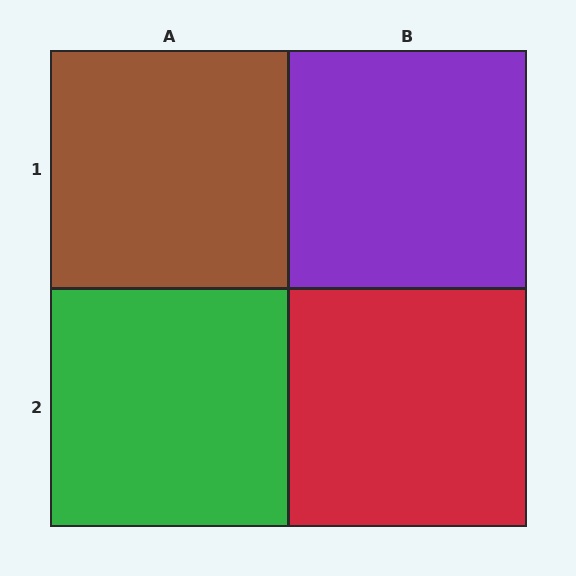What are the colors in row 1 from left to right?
Brown, purple.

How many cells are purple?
1 cell is purple.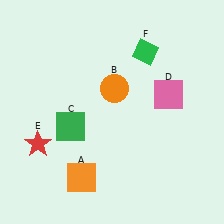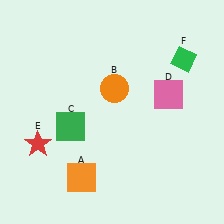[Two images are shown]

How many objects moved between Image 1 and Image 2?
1 object moved between the two images.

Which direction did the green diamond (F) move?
The green diamond (F) moved right.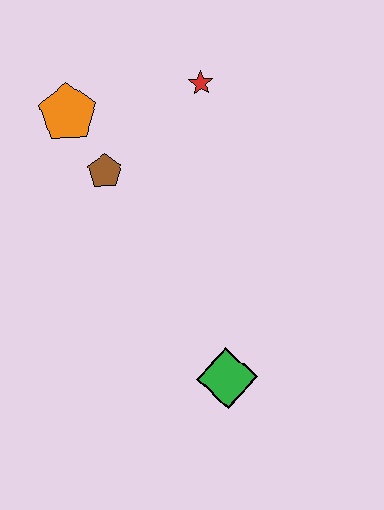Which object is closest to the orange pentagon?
The brown pentagon is closest to the orange pentagon.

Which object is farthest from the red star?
The green diamond is farthest from the red star.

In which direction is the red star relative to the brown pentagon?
The red star is to the right of the brown pentagon.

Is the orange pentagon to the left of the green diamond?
Yes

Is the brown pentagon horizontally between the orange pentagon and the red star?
Yes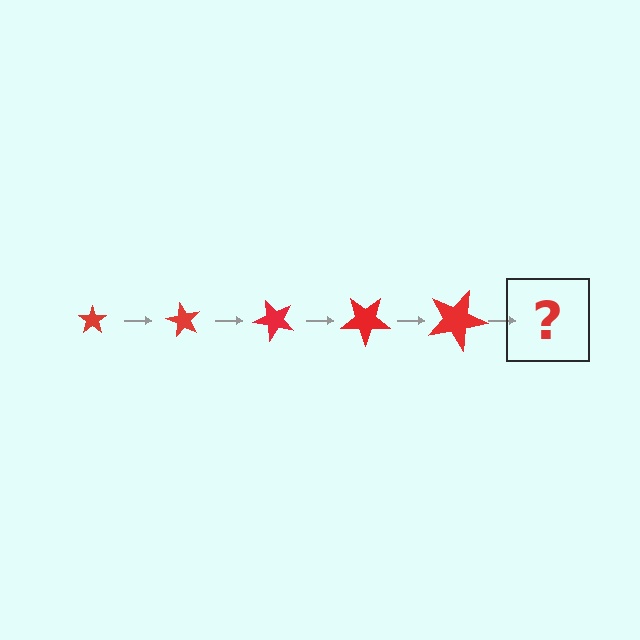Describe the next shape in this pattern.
It should be a star, larger than the previous one and rotated 300 degrees from the start.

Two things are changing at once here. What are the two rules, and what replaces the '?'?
The two rules are that the star grows larger each step and it rotates 60 degrees each step. The '?' should be a star, larger than the previous one and rotated 300 degrees from the start.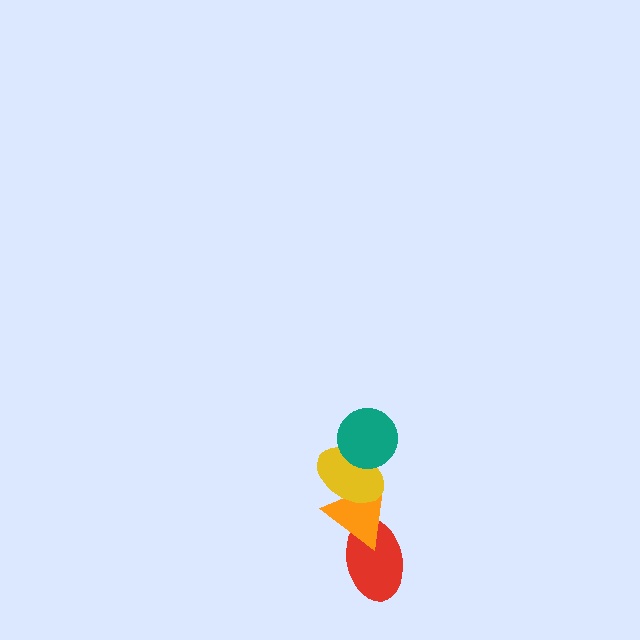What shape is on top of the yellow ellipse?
The teal circle is on top of the yellow ellipse.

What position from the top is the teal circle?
The teal circle is 1st from the top.